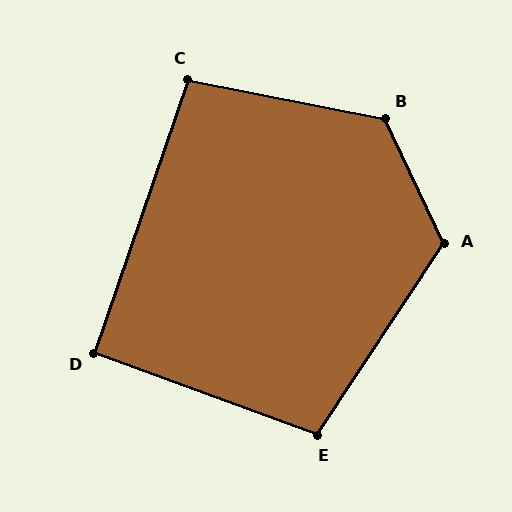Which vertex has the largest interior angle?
B, at approximately 126 degrees.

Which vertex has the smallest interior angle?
D, at approximately 91 degrees.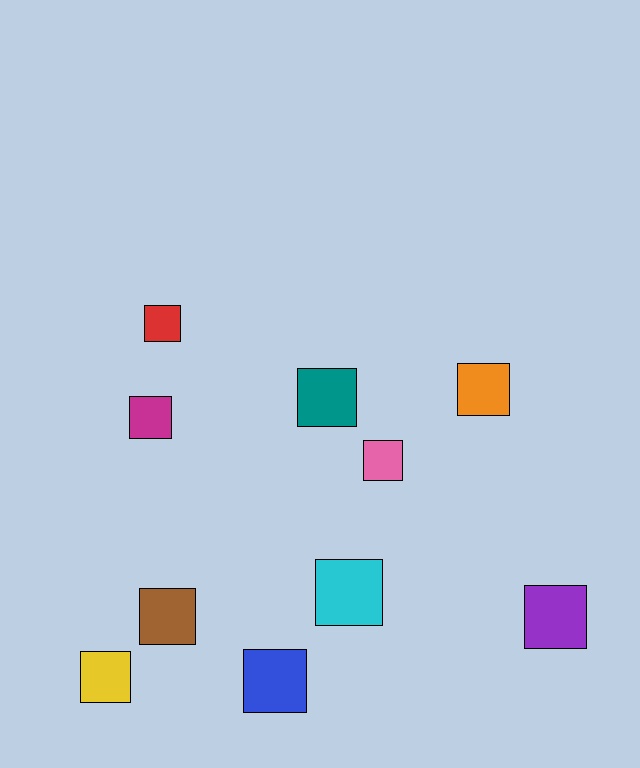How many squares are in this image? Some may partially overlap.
There are 10 squares.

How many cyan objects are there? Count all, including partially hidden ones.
There is 1 cyan object.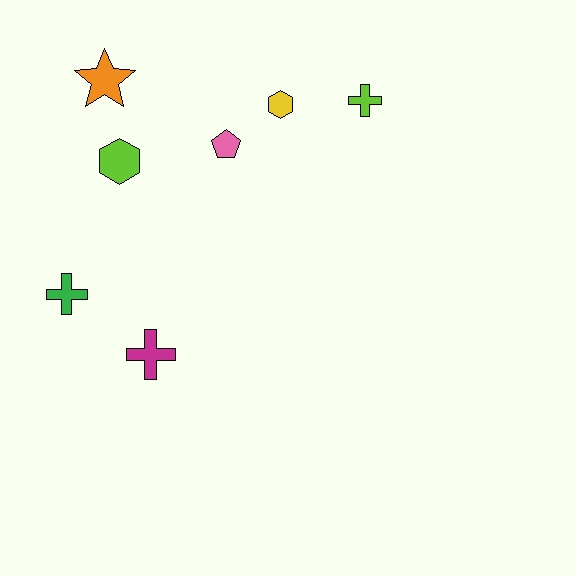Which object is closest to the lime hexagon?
The orange star is closest to the lime hexagon.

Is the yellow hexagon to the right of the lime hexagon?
Yes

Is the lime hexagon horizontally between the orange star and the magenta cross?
Yes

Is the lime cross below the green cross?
No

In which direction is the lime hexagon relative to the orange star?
The lime hexagon is below the orange star.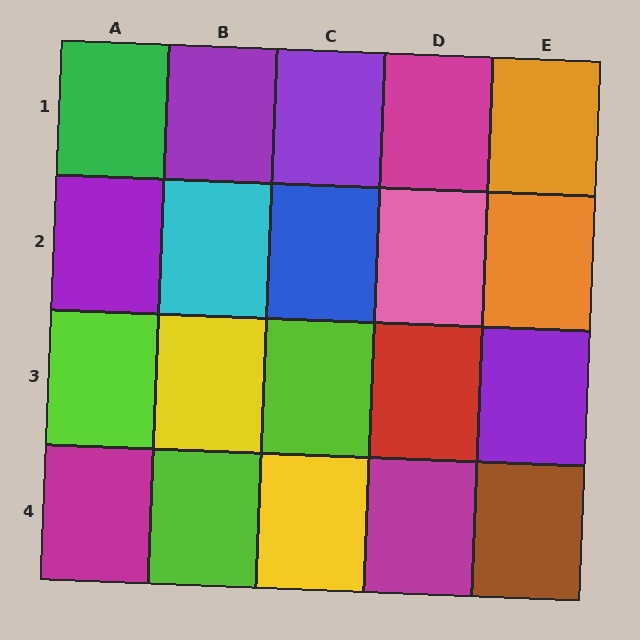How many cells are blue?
1 cell is blue.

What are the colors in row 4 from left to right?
Magenta, lime, yellow, magenta, brown.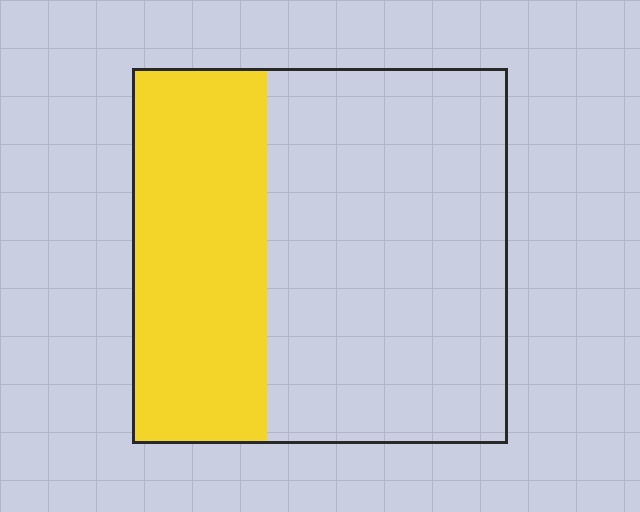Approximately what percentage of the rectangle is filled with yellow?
Approximately 35%.